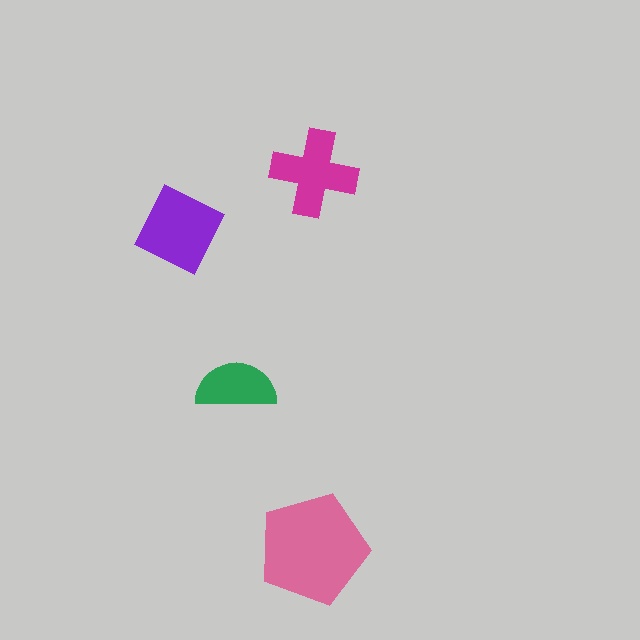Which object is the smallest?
The green semicircle.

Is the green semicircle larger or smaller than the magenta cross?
Smaller.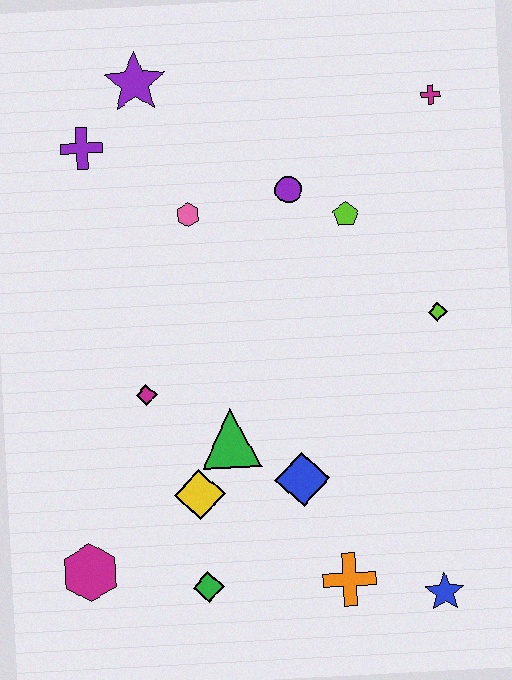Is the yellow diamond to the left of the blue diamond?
Yes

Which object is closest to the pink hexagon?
The purple circle is closest to the pink hexagon.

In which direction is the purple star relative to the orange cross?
The purple star is above the orange cross.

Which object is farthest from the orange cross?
The purple star is farthest from the orange cross.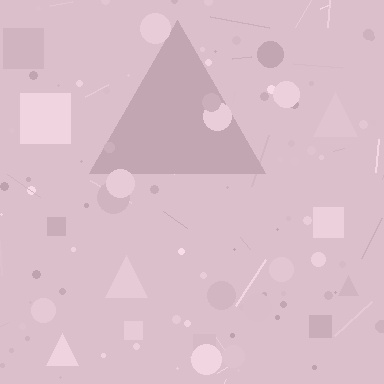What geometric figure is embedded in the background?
A triangle is embedded in the background.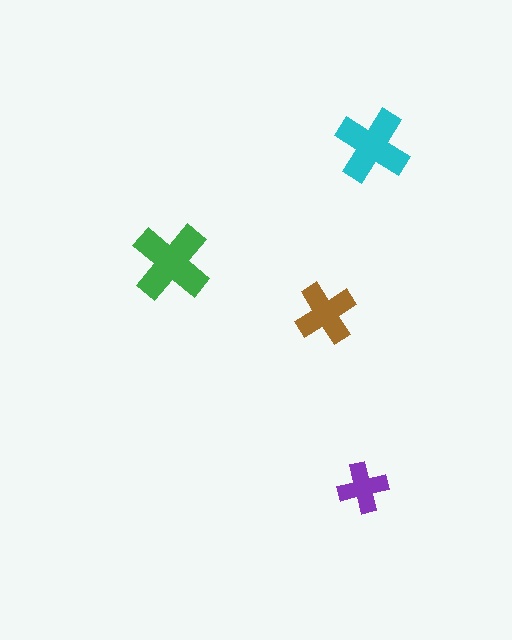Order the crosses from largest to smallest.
the green one, the cyan one, the brown one, the purple one.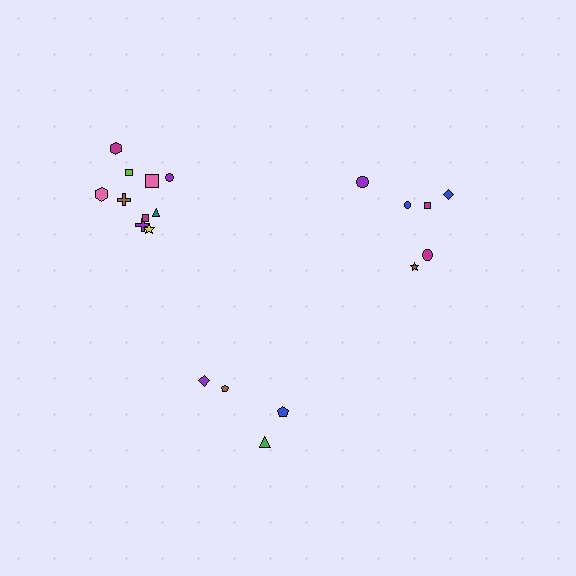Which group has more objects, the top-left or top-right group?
The top-left group.